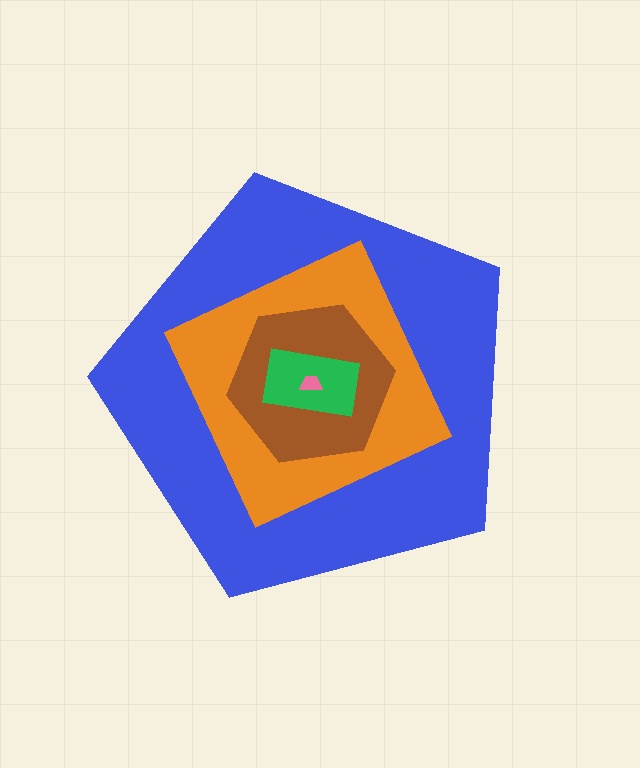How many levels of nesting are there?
5.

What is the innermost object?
The pink trapezoid.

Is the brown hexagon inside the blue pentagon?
Yes.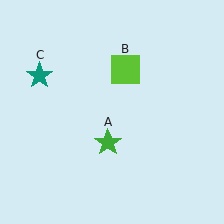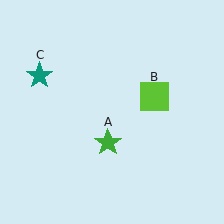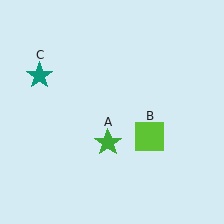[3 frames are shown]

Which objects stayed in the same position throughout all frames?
Green star (object A) and teal star (object C) remained stationary.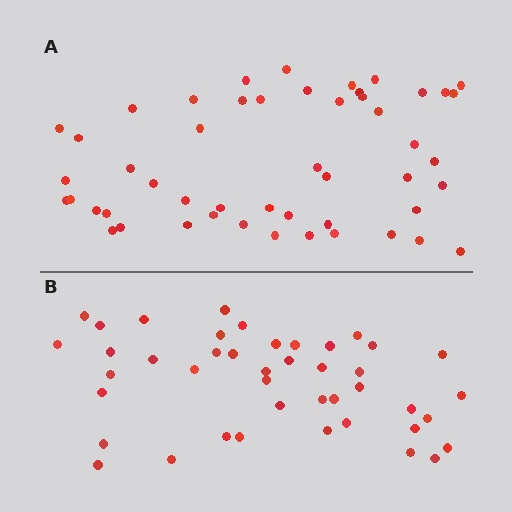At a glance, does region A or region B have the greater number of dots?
Region A (the top region) has more dots.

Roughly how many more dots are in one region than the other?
Region A has roughly 8 or so more dots than region B.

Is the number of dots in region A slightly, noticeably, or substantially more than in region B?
Region A has only slightly more — the two regions are fairly close. The ratio is roughly 1.2 to 1.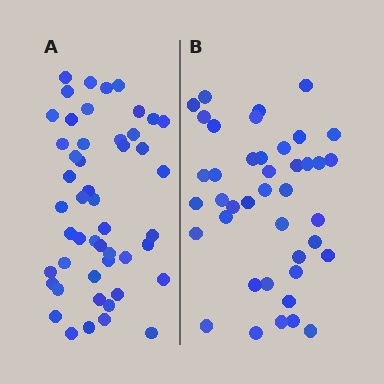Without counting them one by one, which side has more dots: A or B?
Region A (the left region) has more dots.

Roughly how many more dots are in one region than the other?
Region A has roughly 8 or so more dots than region B.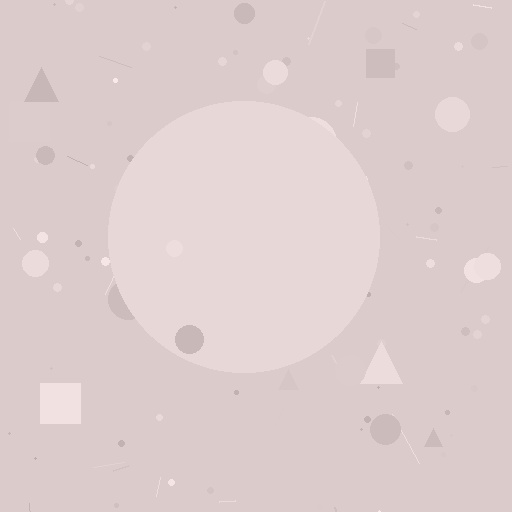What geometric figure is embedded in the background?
A circle is embedded in the background.